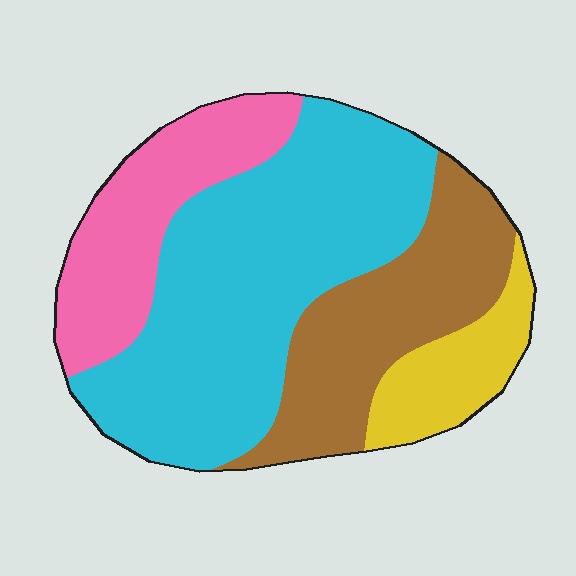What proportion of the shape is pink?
Pink takes up about one fifth (1/5) of the shape.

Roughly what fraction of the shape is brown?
Brown covers around 25% of the shape.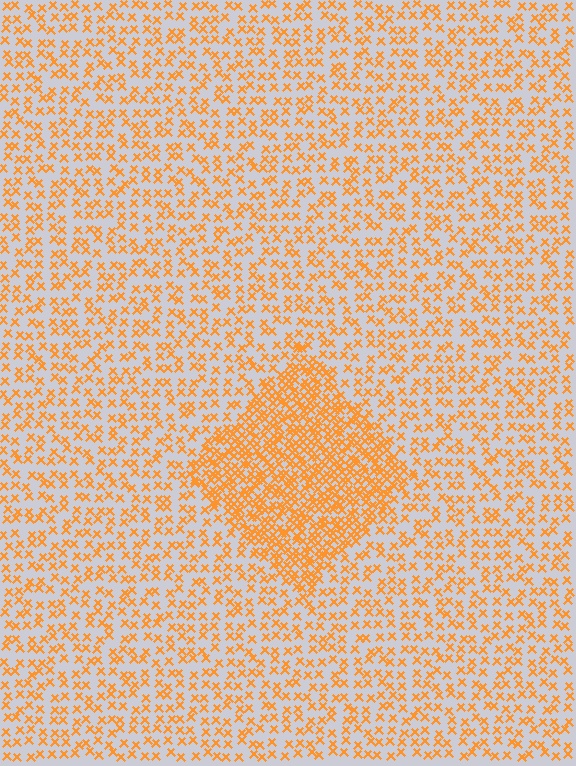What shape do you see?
I see a diamond.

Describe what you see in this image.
The image contains small orange elements arranged at two different densities. A diamond-shaped region is visible where the elements are more densely packed than the surrounding area.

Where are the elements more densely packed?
The elements are more densely packed inside the diamond boundary.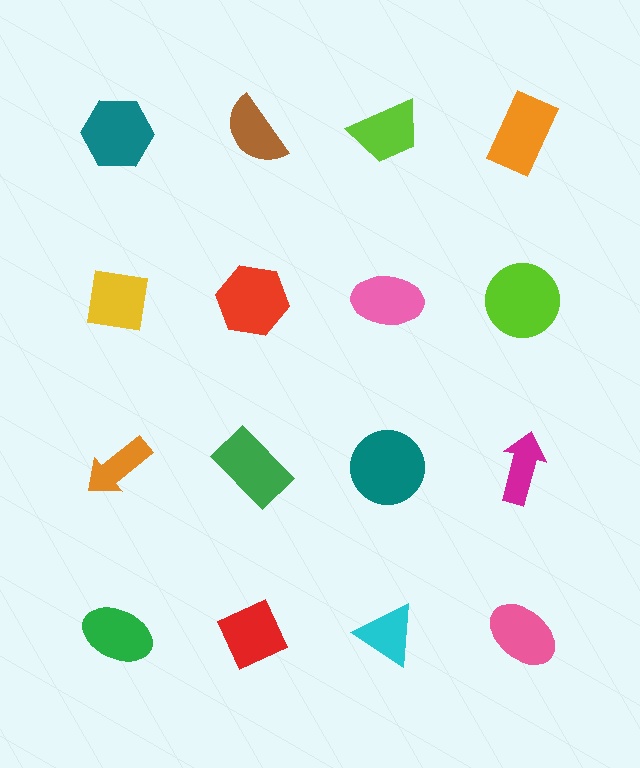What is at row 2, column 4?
A lime circle.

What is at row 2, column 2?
A red hexagon.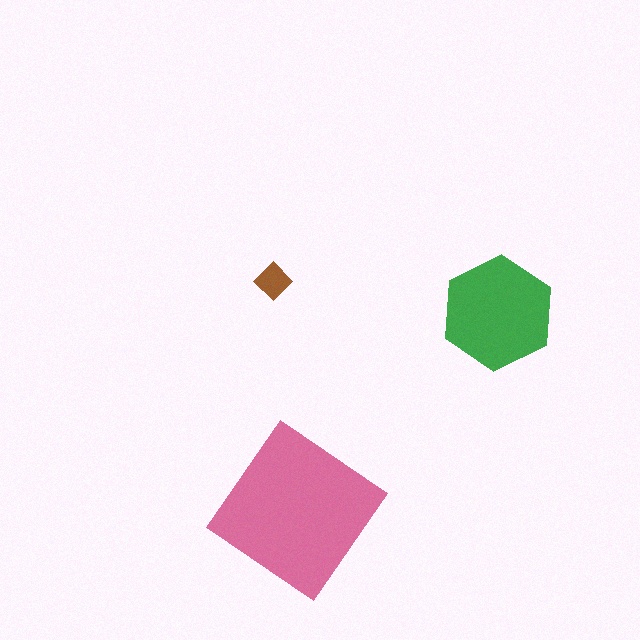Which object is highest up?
The brown diamond is topmost.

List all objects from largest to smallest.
The pink diamond, the green hexagon, the brown diamond.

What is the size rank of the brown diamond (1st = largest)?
3rd.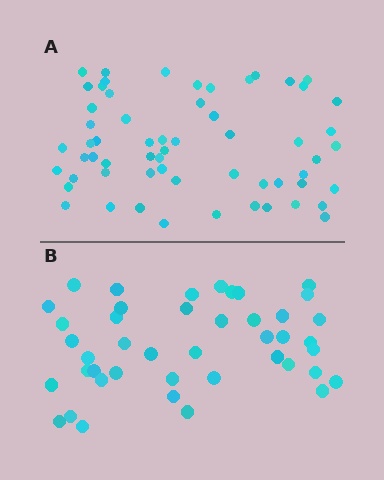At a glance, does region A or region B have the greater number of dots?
Region A (the top region) has more dots.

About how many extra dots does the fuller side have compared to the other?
Region A has approximately 15 more dots than region B.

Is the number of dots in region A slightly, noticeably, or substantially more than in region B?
Region A has noticeably more, but not dramatically so. The ratio is roughly 1.4 to 1.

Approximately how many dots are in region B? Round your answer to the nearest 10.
About 40 dots. (The exact count is 43, which rounds to 40.)